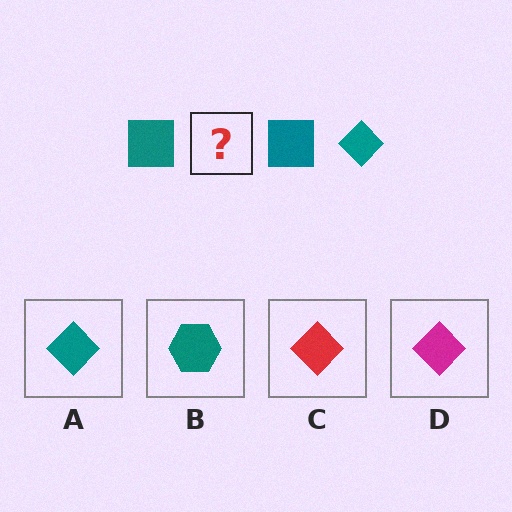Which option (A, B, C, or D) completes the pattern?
A.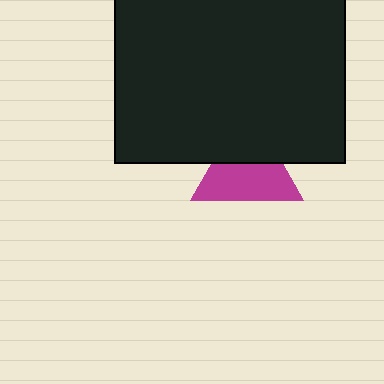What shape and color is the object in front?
The object in front is a black rectangle.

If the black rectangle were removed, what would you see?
You would see the complete magenta triangle.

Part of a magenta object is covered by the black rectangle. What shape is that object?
It is a triangle.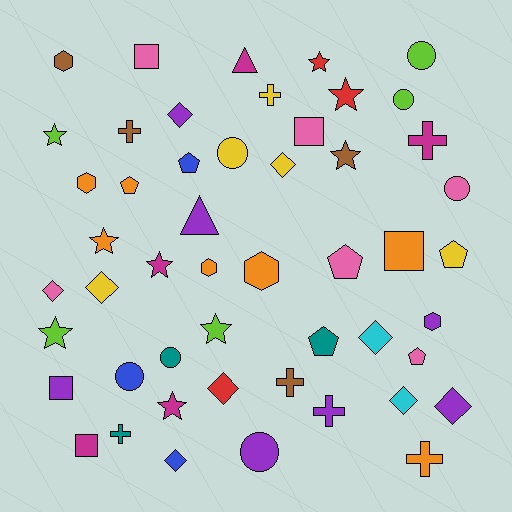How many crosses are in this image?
There are 7 crosses.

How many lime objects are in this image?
There are 5 lime objects.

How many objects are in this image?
There are 50 objects.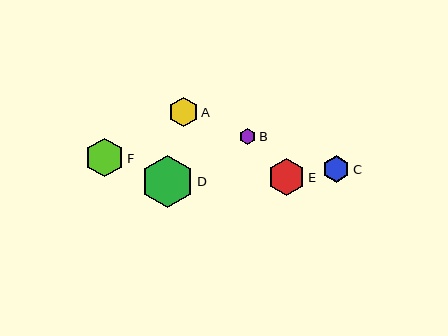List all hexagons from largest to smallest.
From largest to smallest: D, F, E, A, C, B.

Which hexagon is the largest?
Hexagon D is the largest with a size of approximately 52 pixels.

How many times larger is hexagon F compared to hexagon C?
Hexagon F is approximately 1.4 times the size of hexagon C.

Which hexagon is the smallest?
Hexagon B is the smallest with a size of approximately 17 pixels.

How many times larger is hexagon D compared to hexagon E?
Hexagon D is approximately 1.4 times the size of hexagon E.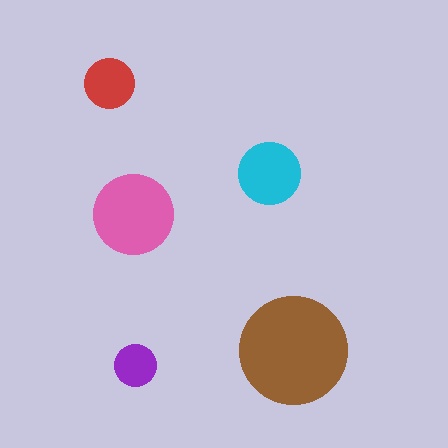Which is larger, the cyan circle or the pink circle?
The pink one.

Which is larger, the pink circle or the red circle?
The pink one.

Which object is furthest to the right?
The brown circle is rightmost.